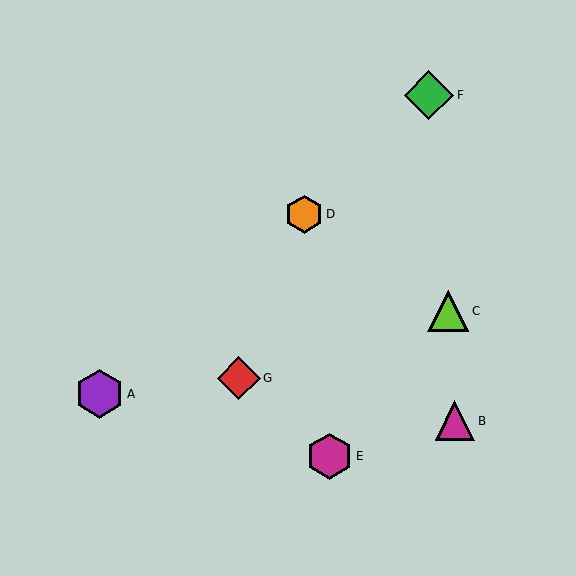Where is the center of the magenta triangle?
The center of the magenta triangle is at (455, 421).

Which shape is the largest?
The green diamond (labeled F) is the largest.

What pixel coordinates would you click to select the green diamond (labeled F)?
Click at (429, 95) to select the green diamond F.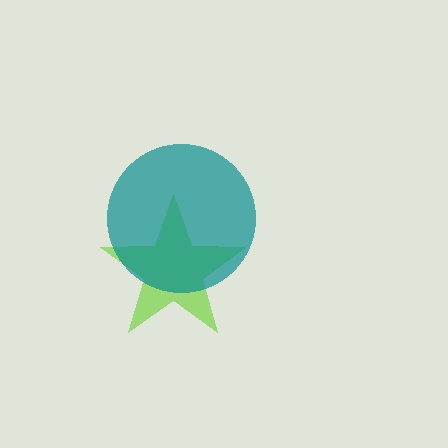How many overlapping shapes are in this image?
There are 2 overlapping shapes in the image.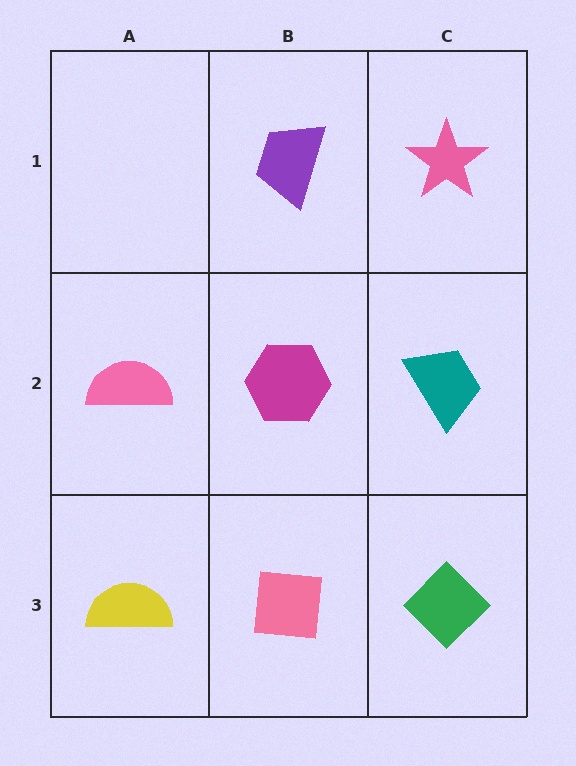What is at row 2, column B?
A magenta hexagon.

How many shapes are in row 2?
3 shapes.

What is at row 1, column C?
A pink star.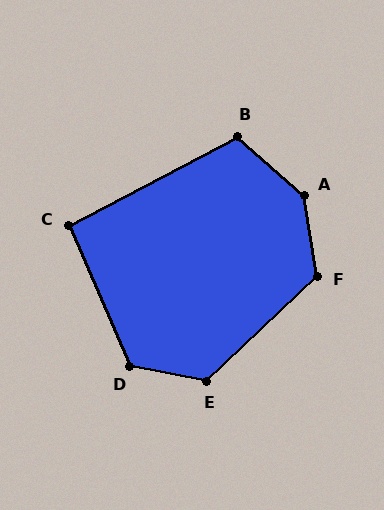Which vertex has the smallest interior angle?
C, at approximately 94 degrees.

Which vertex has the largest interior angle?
A, at approximately 141 degrees.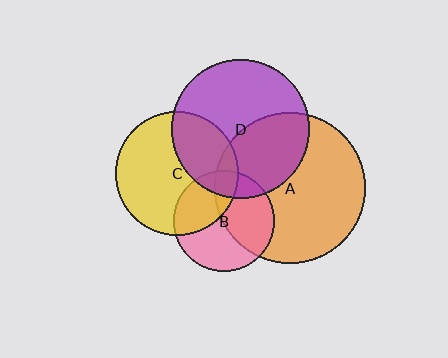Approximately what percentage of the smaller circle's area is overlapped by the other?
Approximately 15%.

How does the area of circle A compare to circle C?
Approximately 1.5 times.